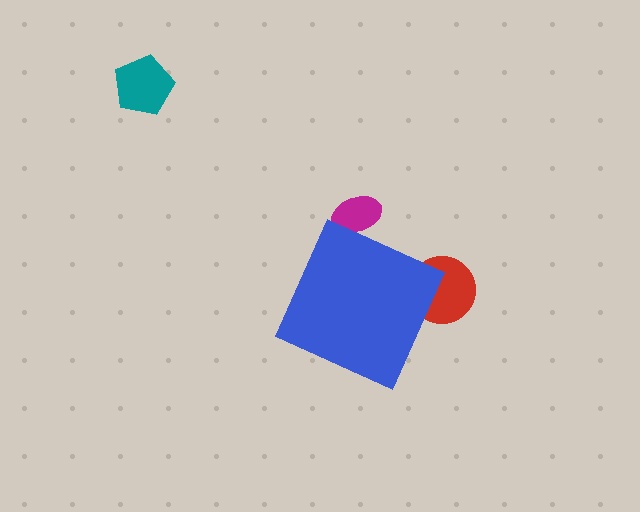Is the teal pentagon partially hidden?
No, the teal pentagon is fully visible.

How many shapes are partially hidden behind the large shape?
2 shapes are partially hidden.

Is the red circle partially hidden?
Yes, the red circle is partially hidden behind the blue diamond.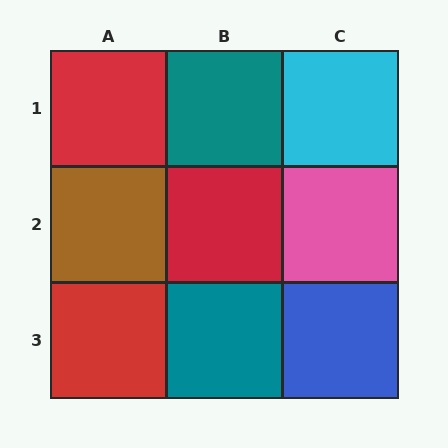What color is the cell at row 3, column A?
Red.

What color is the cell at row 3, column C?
Blue.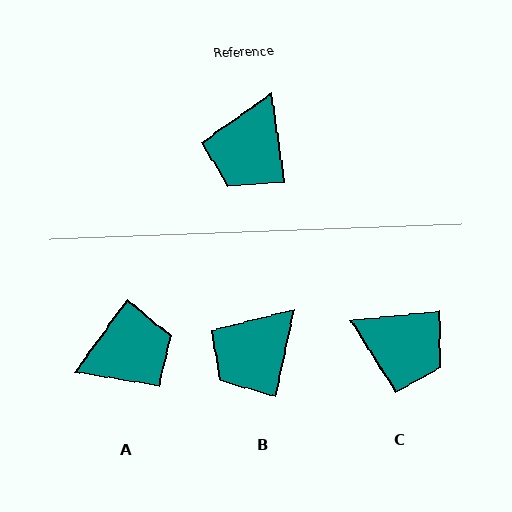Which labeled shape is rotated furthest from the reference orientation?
A, about 136 degrees away.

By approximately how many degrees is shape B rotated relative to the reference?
Approximately 21 degrees clockwise.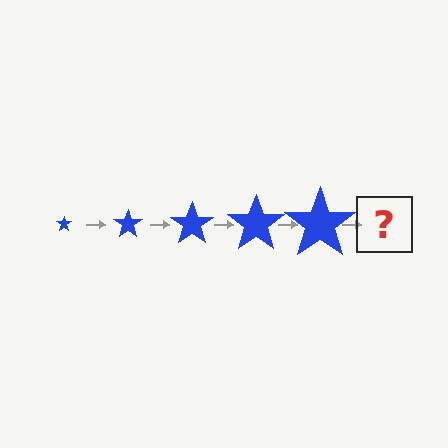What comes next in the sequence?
The next element should be a blue star, larger than the previous one.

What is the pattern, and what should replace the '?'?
The pattern is that the star gets progressively larger each step. The '?' should be a blue star, larger than the previous one.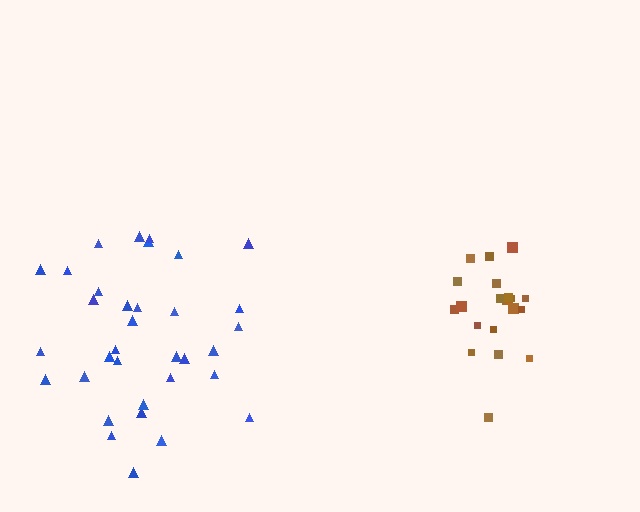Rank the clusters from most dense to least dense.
brown, blue.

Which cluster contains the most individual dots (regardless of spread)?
Blue (34).